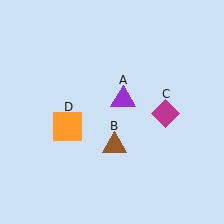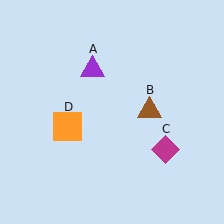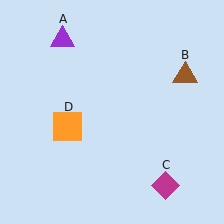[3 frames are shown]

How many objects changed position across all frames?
3 objects changed position: purple triangle (object A), brown triangle (object B), magenta diamond (object C).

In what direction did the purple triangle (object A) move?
The purple triangle (object A) moved up and to the left.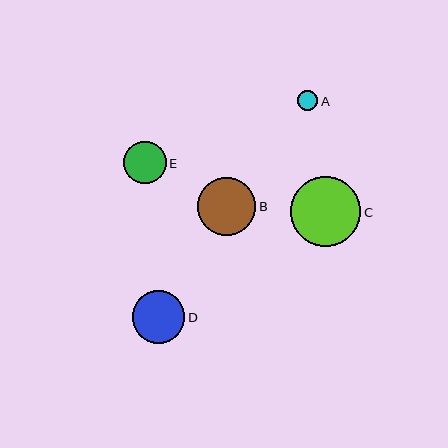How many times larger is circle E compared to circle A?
Circle E is approximately 2.1 times the size of circle A.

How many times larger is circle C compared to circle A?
Circle C is approximately 3.5 times the size of circle A.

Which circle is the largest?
Circle C is the largest with a size of approximately 70 pixels.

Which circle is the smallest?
Circle A is the smallest with a size of approximately 20 pixels.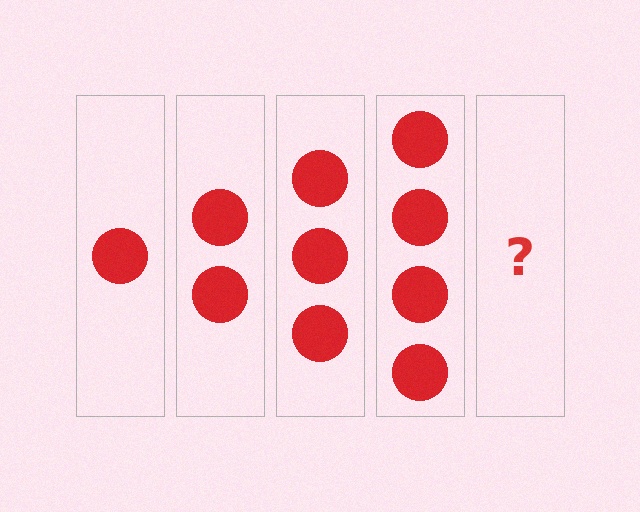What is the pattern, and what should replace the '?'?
The pattern is that each step adds one more circle. The '?' should be 5 circles.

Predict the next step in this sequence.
The next step is 5 circles.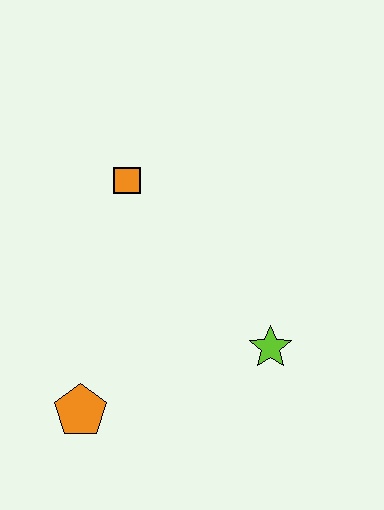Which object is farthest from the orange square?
The orange pentagon is farthest from the orange square.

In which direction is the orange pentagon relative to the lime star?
The orange pentagon is to the left of the lime star.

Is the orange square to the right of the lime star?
No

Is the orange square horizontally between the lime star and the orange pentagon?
Yes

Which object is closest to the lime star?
The orange pentagon is closest to the lime star.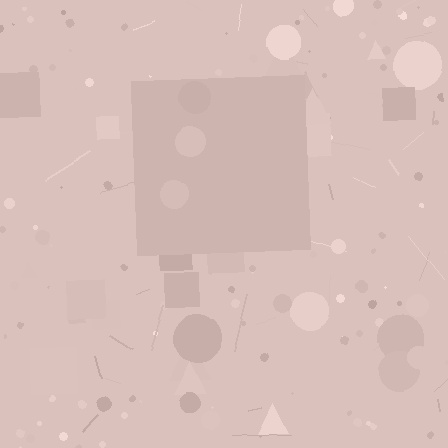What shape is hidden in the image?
A square is hidden in the image.